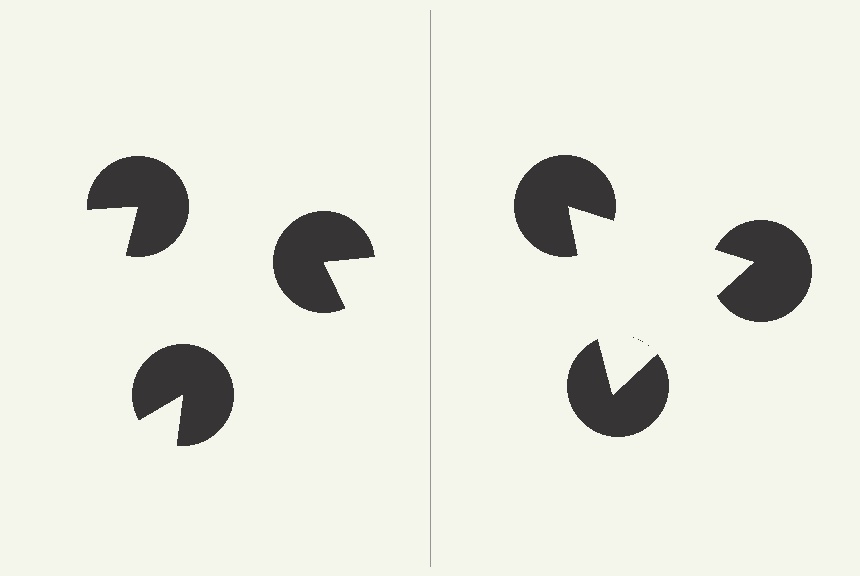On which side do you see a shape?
An illusory triangle appears on the right side. On the left side the wedge cuts are rotated, so no coherent shape forms.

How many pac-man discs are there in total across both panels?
6 — 3 on each side.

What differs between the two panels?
The pac-man discs are positioned identically on both sides; only the wedge orientations differ. On the right they align to a triangle; on the left they are misaligned.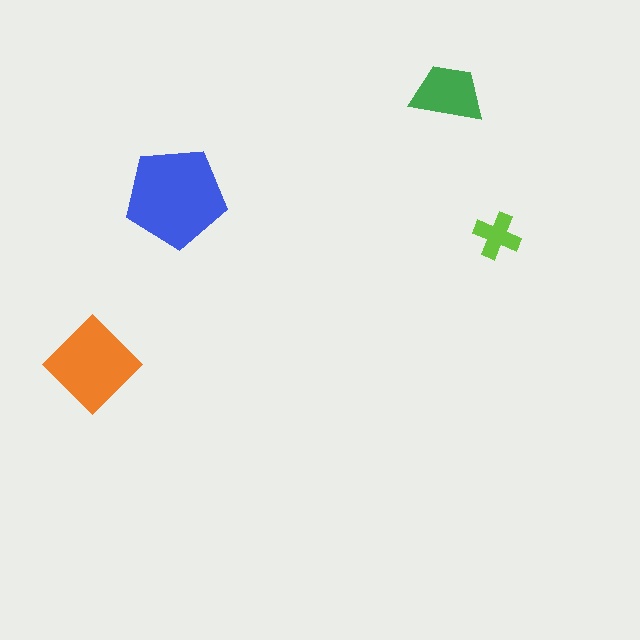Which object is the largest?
The blue pentagon.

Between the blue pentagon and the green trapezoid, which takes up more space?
The blue pentagon.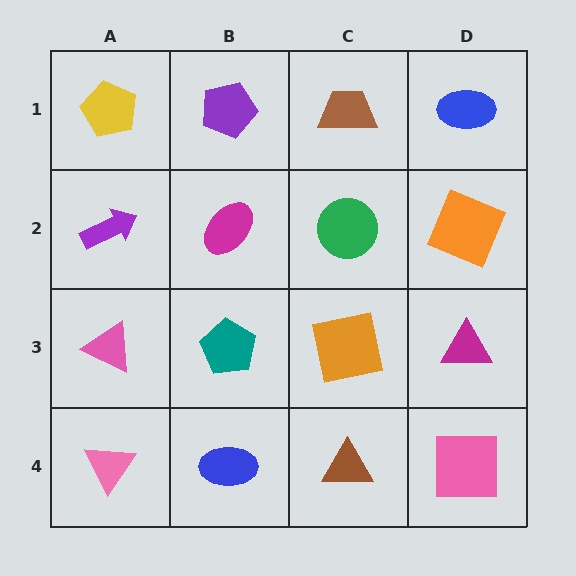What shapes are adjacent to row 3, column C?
A green circle (row 2, column C), a brown triangle (row 4, column C), a teal pentagon (row 3, column B), a magenta triangle (row 3, column D).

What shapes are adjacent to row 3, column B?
A magenta ellipse (row 2, column B), a blue ellipse (row 4, column B), a pink triangle (row 3, column A), an orange square (row 3, column C).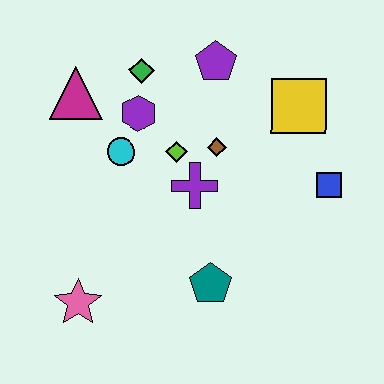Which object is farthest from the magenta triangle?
The blue square is farthest from the magenta triangle.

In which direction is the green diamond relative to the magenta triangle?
The green diamond is to the right of the magenta triangle.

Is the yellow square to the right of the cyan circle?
Yes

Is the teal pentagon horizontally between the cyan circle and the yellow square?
Yes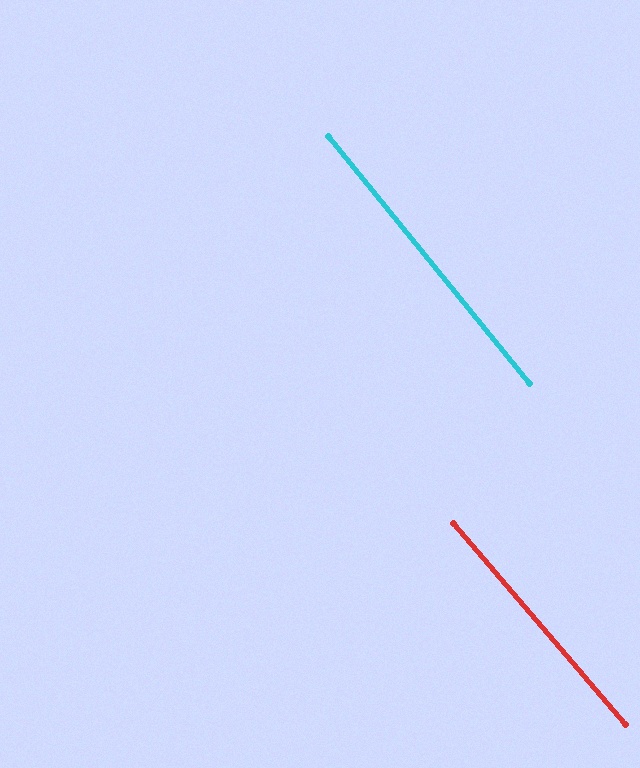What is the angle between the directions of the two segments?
Approximately 1 degree.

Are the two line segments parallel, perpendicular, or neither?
Parallel — their directions differ by only 1.4°.